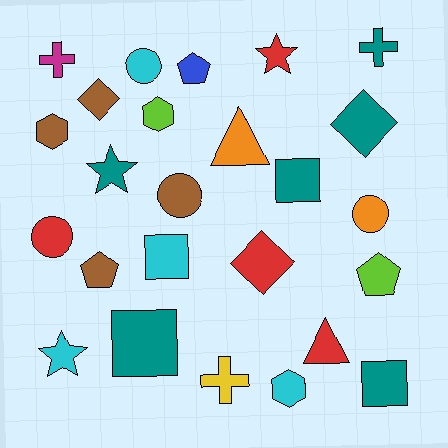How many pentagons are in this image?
There are 3 pentagons.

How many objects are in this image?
There are 25 objects.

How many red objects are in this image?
There are 4 red objects.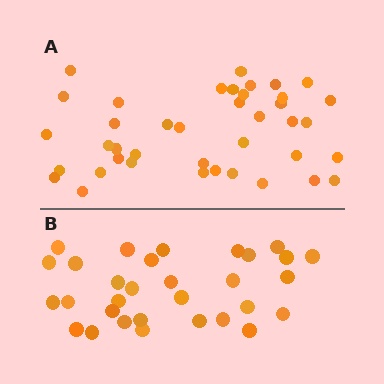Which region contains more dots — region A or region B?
Region A (the top region) has more dots.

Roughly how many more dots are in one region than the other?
Region A has roughly 8 or so more dots than region B.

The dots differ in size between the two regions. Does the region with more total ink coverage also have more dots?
No. Region B has more total ink coverage because its dots are larger, but region A actually contains more individual dots. Total area can be misleading — the number of items is what matters here.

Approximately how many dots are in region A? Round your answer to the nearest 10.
About 40 dots.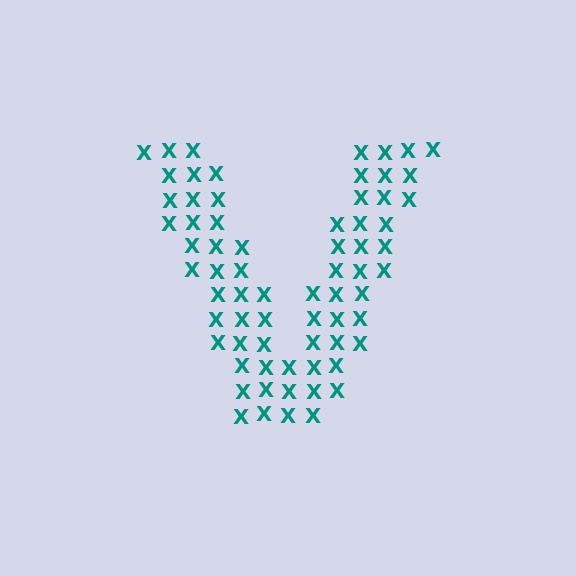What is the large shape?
The large shape is the letter V.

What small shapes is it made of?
It is made of small letter X's.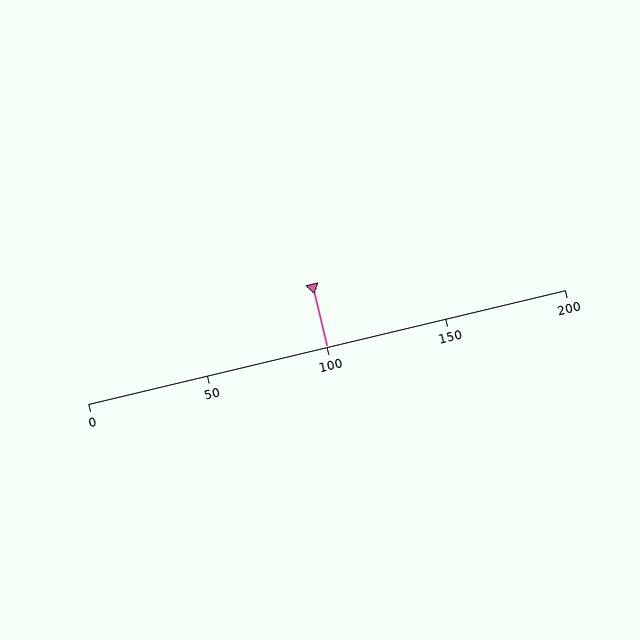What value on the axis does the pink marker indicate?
The marker indicates approximately 100.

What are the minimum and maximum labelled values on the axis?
The axis runs from 0 to 200.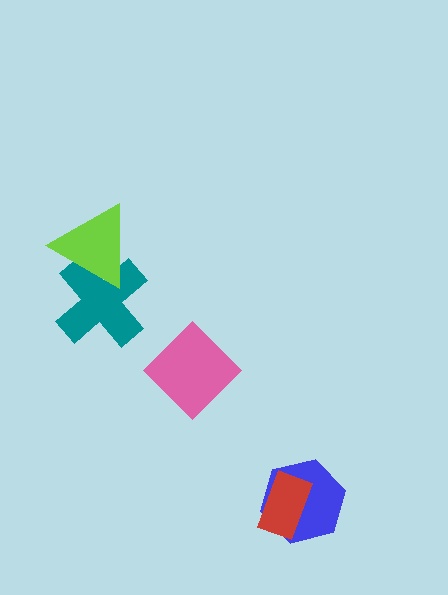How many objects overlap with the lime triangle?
1 object overlaps with the lime triangle.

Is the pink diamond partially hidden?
No, no other shape covers it.